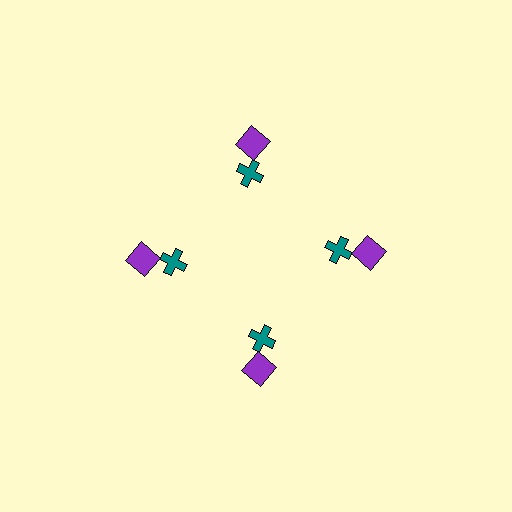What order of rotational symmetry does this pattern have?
This pattern has 4-fold rotational symmetry.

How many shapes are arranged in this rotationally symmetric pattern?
There are 8 shapes, arranged in 4 groups of 2.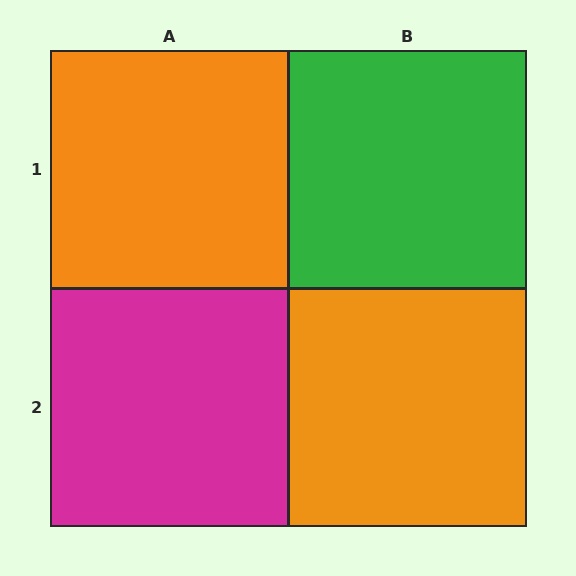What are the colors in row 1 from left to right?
Orange, green.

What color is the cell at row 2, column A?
Magenta.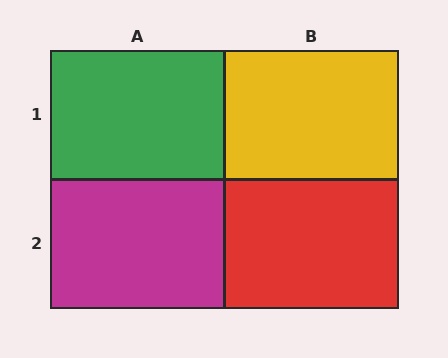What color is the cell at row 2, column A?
Magenta.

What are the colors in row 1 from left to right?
Green, yellow.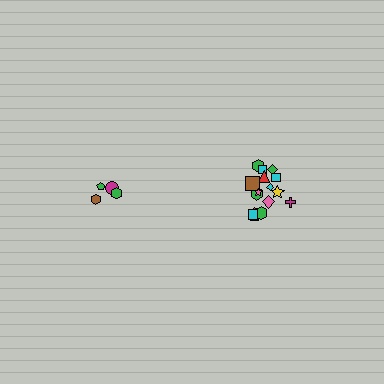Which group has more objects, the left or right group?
The right group.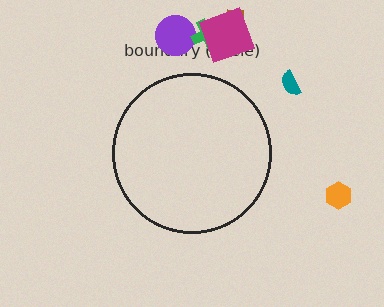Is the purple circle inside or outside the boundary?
Outside.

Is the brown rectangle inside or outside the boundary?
Outside.